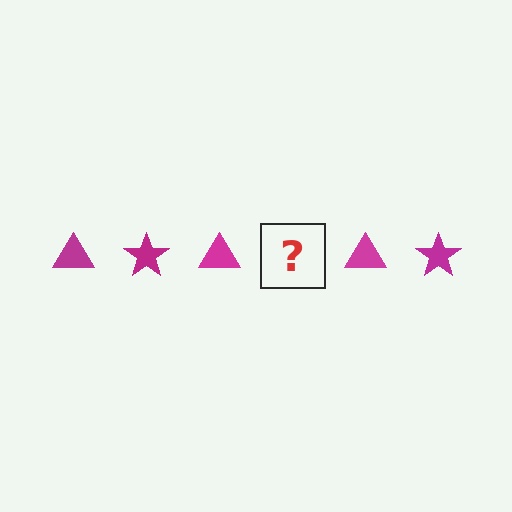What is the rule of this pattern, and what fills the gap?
The rule is that the pattern cycles through triangle, star shapes in magenta. The gap should be filled with a magenta star.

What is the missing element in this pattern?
The missing element is a magenta star.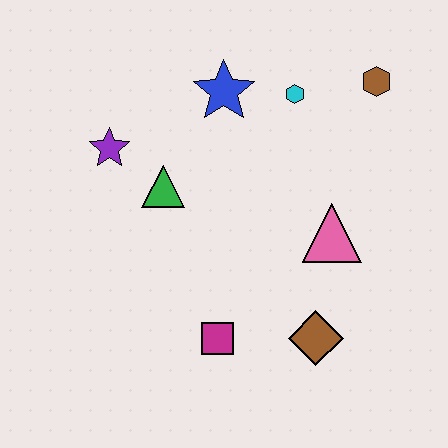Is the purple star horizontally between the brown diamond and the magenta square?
No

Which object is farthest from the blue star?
The brown diamond is farthest from the blue star.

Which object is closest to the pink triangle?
The brown diamond is closest to the pink triangle.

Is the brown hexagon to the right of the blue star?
Yes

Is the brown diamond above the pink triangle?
No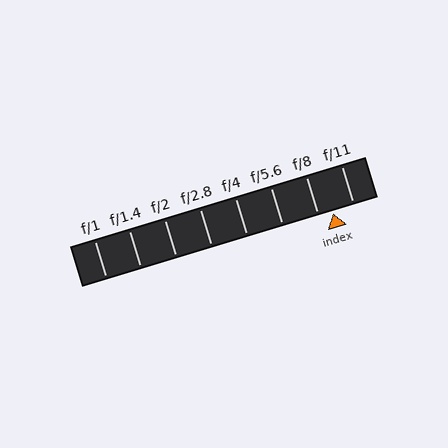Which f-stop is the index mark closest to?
The index mark is closest to f/8.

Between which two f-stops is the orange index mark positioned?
The index mark is between f/8 and f/11.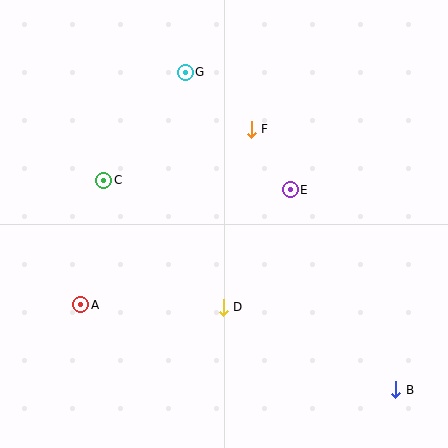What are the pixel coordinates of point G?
Point G is at (185, 72).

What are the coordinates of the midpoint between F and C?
The midpoint between F and C is at (178, 155).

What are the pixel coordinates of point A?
Point A is at (81, 305).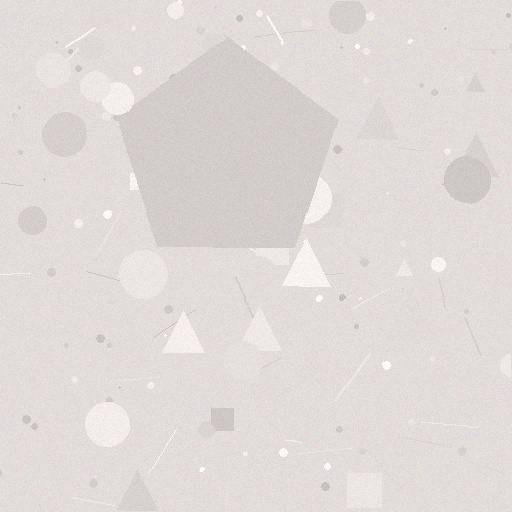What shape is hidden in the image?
A pentagon is hidden in the image.